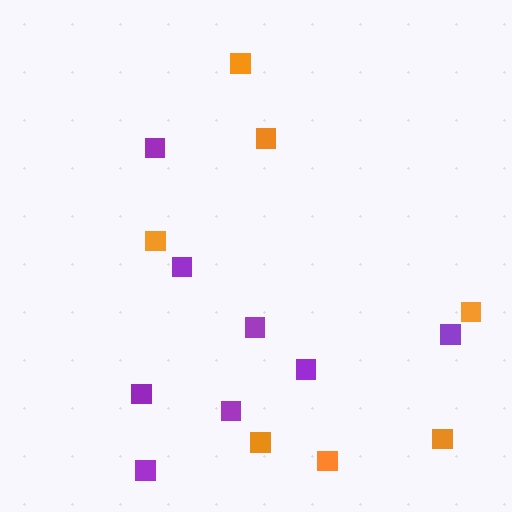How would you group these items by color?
There are 2 groups: one group of orange squares (7) and one group of purple squares (8).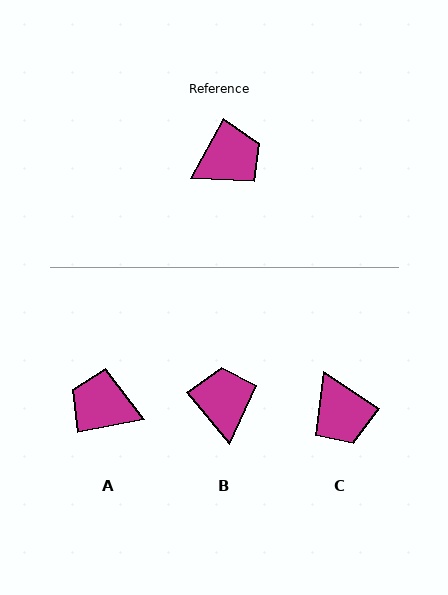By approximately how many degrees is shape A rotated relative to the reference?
Approximately 131 degrees counter-clockwise.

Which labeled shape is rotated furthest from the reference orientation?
A, about 131 degrees away.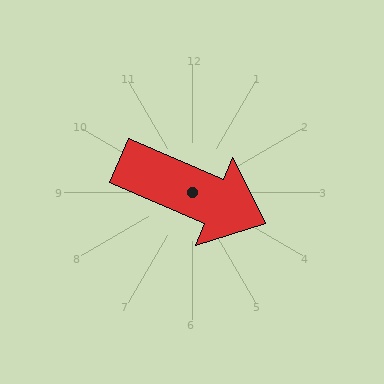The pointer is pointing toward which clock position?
Roughly 4 o'clock.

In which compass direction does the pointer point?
Southeast.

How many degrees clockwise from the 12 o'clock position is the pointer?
Approximately 113 degrees.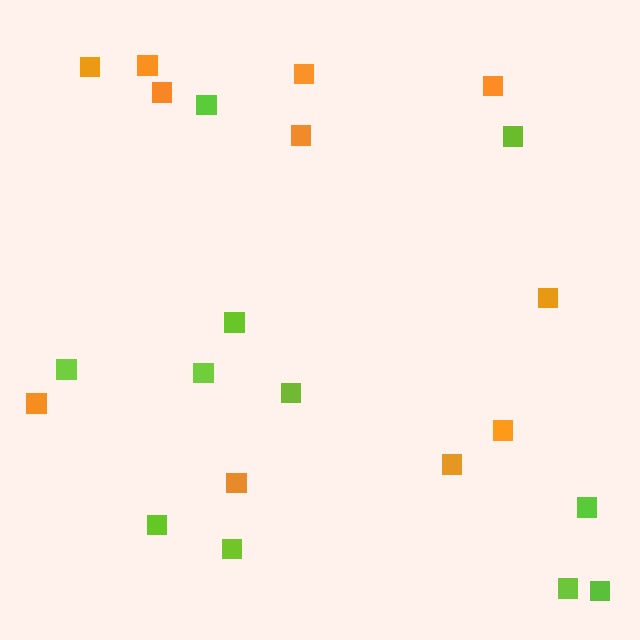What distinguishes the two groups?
There are 2 groups: one group of lime squares (11) and one group of orange squares (11).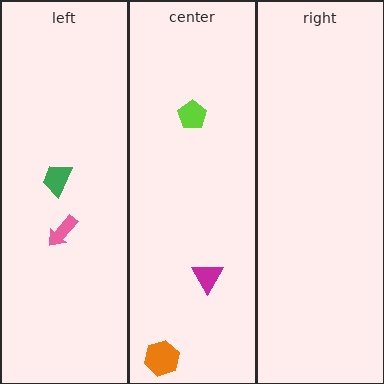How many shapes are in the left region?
2.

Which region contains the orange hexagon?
The center region.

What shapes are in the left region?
The green trapezoid, the pink arrow.